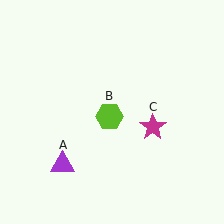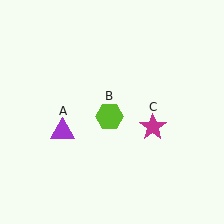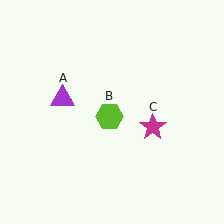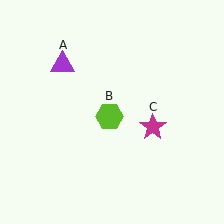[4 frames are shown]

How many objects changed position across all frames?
1 object changed position: purple triangle (object A).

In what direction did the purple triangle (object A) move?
The purple triangle (object A) moved up.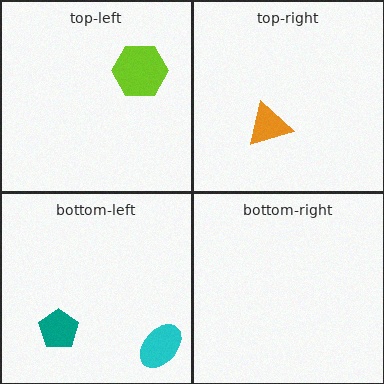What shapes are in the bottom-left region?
The teal pentagon, the cyan ellipse.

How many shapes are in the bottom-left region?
2.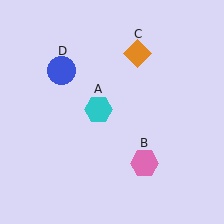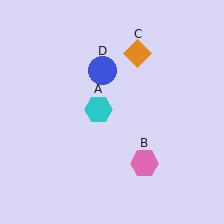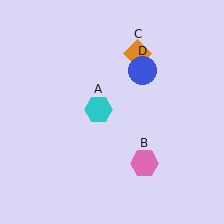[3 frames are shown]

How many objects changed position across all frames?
1 object changed position: blue circle (object D).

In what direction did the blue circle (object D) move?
The blue circle (object D) moved right.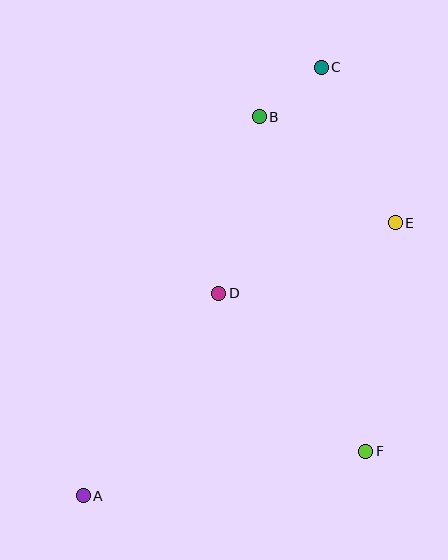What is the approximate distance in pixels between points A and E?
The distance between A and E is approximately 415 pixels.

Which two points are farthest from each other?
Points A and C are farthest from each other.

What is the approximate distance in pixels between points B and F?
The distance between B and F is approximately 351 pixels.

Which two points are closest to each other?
Points B and C are closest to each other.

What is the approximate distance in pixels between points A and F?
The distance between A and F is approximately 286 pixels.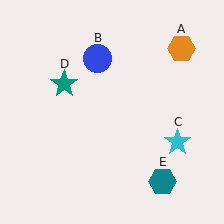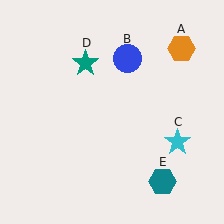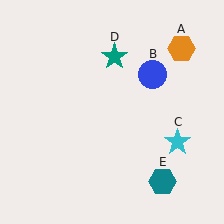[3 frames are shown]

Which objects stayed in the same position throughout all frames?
Orange hexagon (object A) and cyan star (object C) and teal hexagon (object E) remained stationary.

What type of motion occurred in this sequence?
The blue circle (object B), teal star (object D) rotated clockwise around the center of the scene.